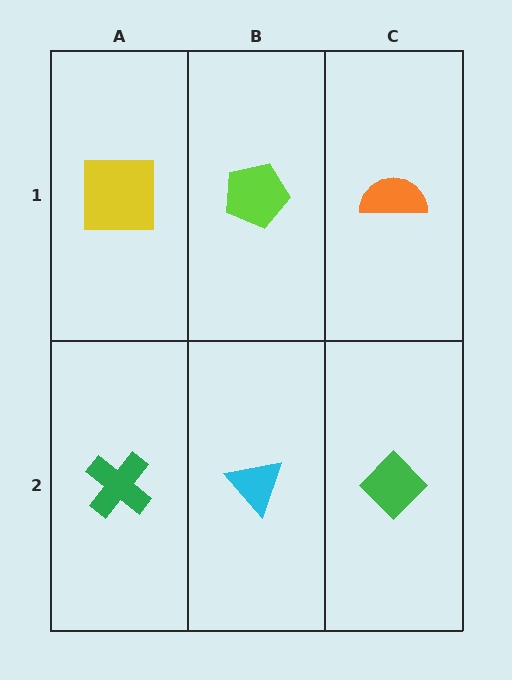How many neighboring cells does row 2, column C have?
2.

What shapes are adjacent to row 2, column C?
An orange semicircle (row 1, column C), a cyan triangle (row 2, column B).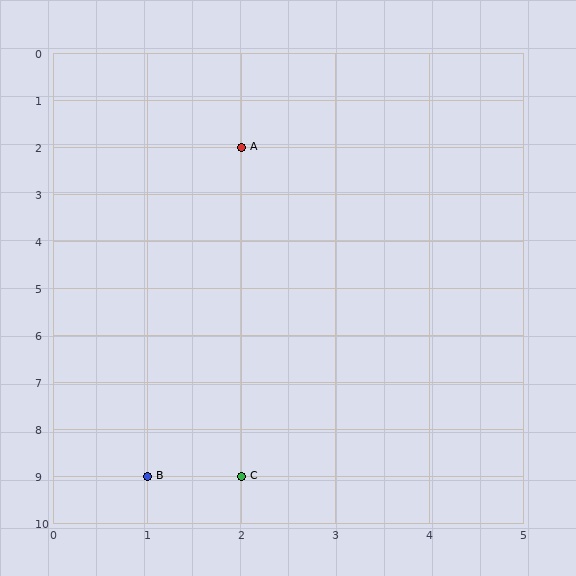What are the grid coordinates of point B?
Point B is at grid coordinates (1, 9).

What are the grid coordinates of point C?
Point C is at grid coordinates (2, 9).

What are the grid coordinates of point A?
Point A is at grid coordinates (2, 2).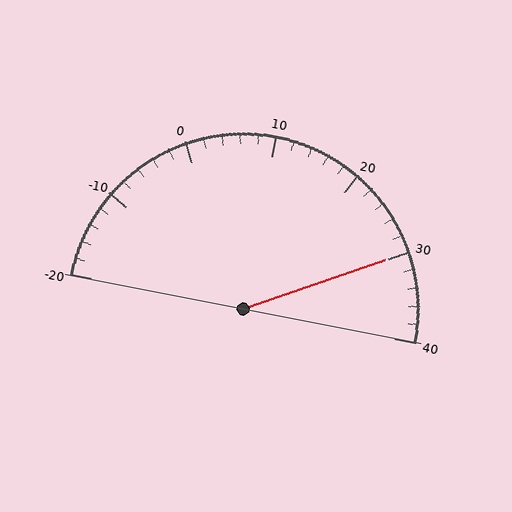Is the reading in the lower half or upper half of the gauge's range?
The reading is in the upper half of the range (-20 to 40).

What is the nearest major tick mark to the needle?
The nearest major tick mark is 30.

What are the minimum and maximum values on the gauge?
The gauge ranges from -20 to 40.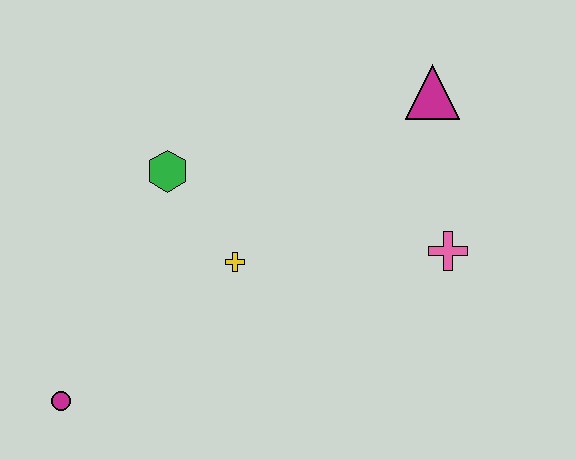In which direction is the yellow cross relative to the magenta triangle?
The yellow cross is to the left of the magenta triangle.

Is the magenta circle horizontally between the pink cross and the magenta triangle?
No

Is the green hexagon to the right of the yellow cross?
No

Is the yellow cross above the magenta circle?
Yes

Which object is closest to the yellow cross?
The green hexagon is closest to the yellow cross.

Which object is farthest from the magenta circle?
The magenta triangle is farthest from the magenta circle.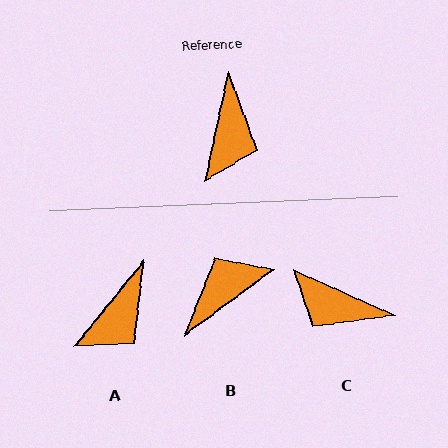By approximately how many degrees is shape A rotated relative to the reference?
Approximately 27 degrees clockwise.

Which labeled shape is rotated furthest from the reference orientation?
B, about 138 degrees away.